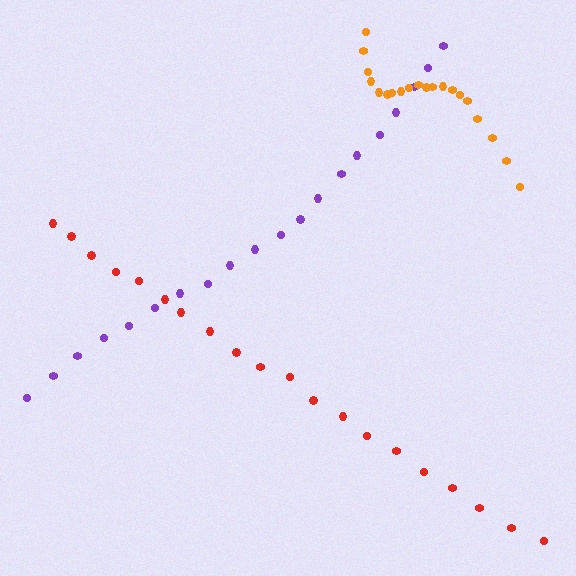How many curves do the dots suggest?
There are 3 distinct paths.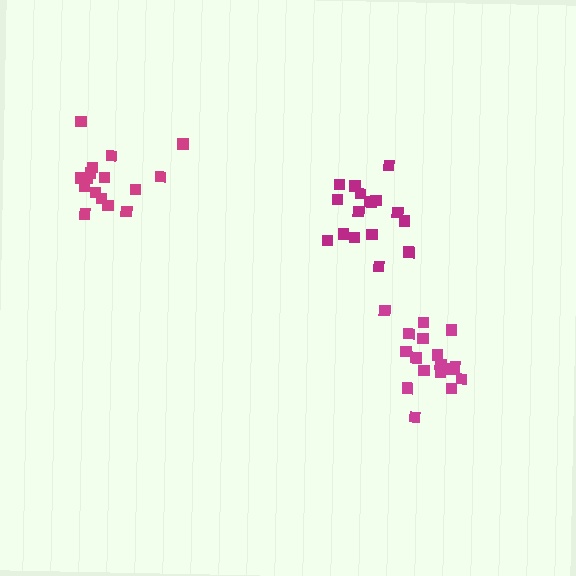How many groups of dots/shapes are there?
There are 3 groups.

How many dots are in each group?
Group 1: 17 dots, Group 2: 16 dots, Group 3: 17 dots (50 total).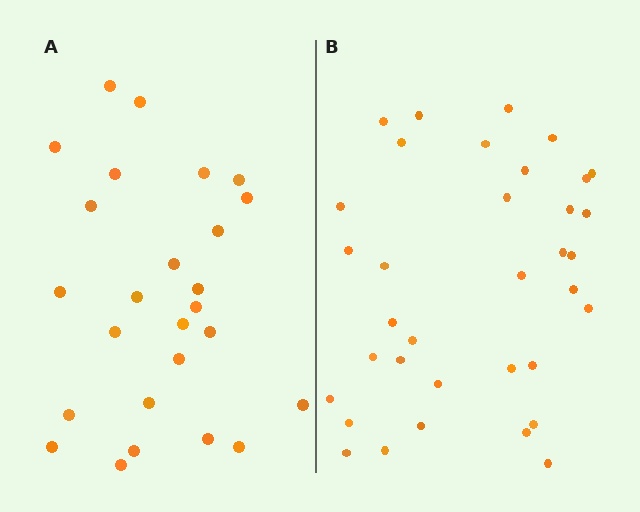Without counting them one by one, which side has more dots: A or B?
Region B (the right region) has more dots.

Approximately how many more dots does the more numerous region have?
Region B has roughly 8 or so more dots than region A.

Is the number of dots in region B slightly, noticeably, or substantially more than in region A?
Region B has noticeably more, but not dramatically so. The ratio is roughly 1.3 to 1.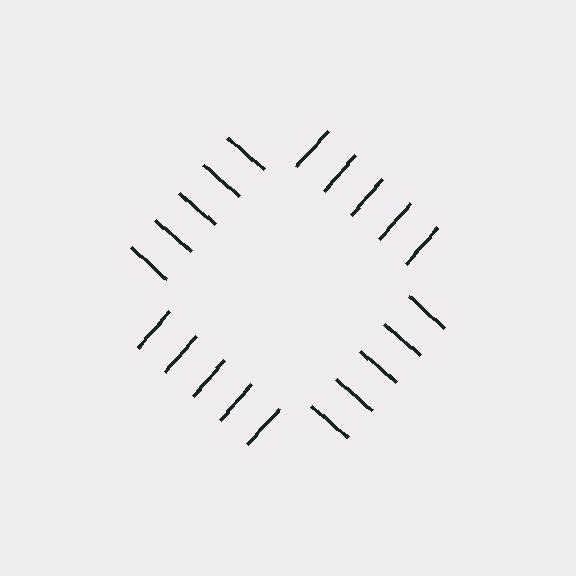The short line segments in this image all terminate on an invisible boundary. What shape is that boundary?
An illusory square — the line segments terminate on its edges but no continuous stroke is drawn.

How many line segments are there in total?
20 — 5 along each of the 4 edges.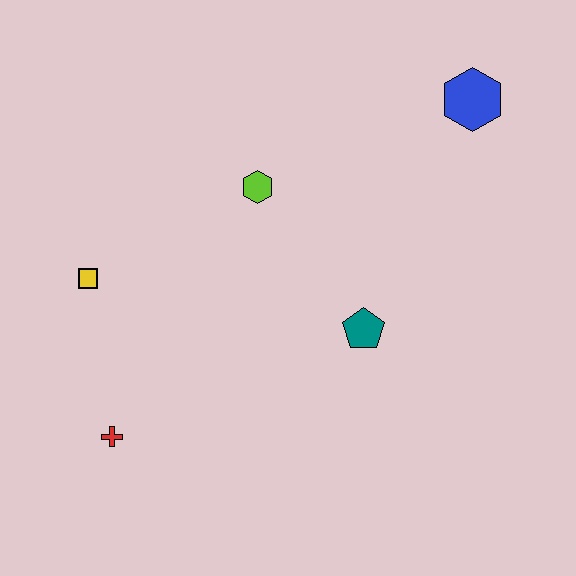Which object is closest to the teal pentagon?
The lime hexagon is closest to the teal pentagon.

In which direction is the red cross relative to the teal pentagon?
The red cross is to the left of the teal pentagon.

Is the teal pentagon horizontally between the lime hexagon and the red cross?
No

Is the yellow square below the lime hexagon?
Yes